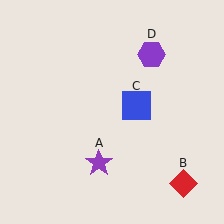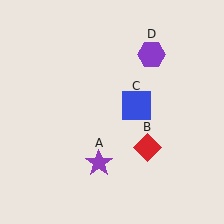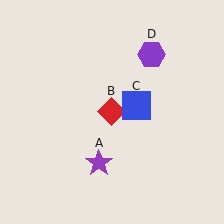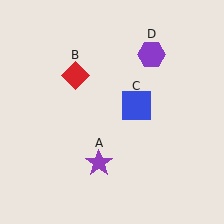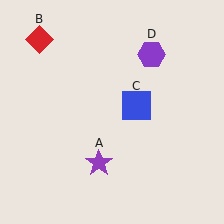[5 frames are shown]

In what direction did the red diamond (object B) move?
The red diamond (object B) moved up and to the left.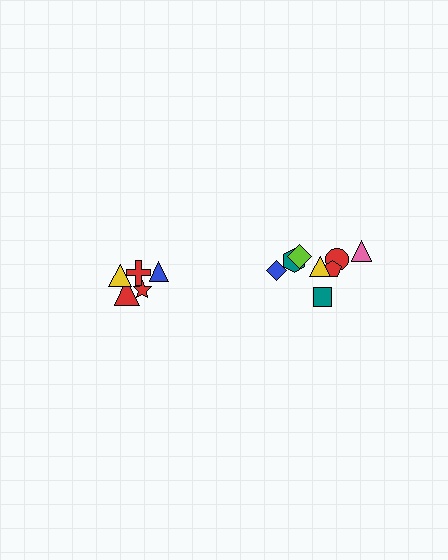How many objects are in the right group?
There are 8 objects.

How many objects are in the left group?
There are 5 objects.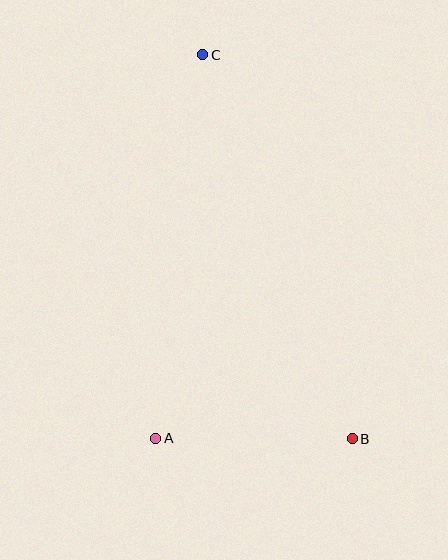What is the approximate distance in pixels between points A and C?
The distance between A and C is approximately 387 pixels.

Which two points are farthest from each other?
Points B and C are farthest from each other.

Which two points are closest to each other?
Points A and B are closest to each other.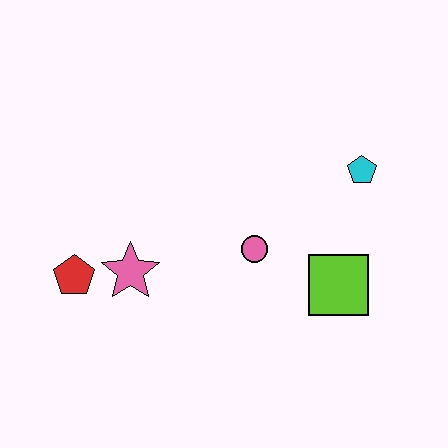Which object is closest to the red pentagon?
The pink star is closest to the red pentagon.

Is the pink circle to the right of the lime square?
No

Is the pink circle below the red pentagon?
No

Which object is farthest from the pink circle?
The red pentagon is farthest from the pink circle.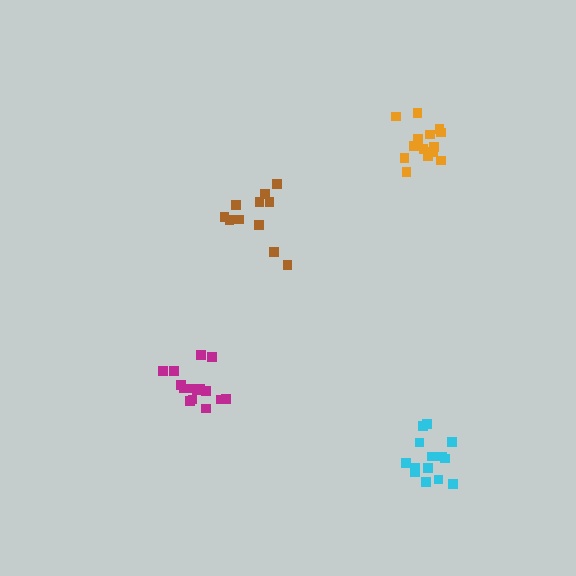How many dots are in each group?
Group 1: 11 dots, Group 2: 15 dots, Group 3: 14 dots, Group 4: 15 dots (55 total).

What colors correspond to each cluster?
The clusters are colored: brown, magenta, cyan, orange.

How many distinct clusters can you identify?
There are 4 distinct clusters.